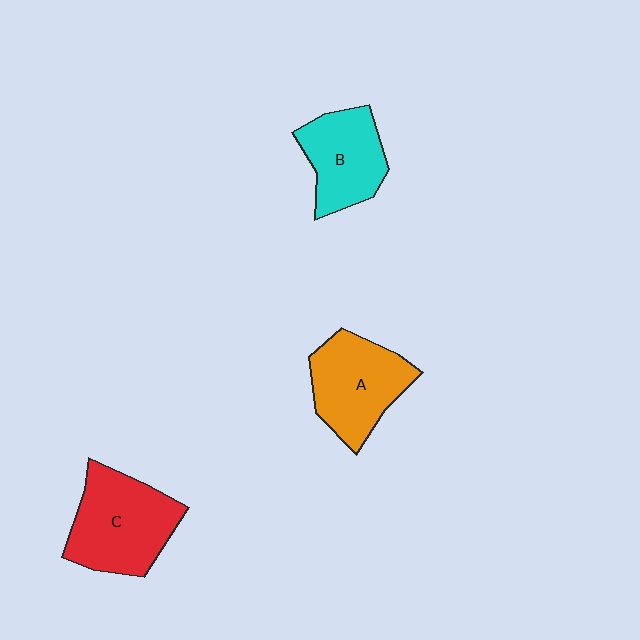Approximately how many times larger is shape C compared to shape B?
Approximately 1.3 times.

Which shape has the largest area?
Shape C (red).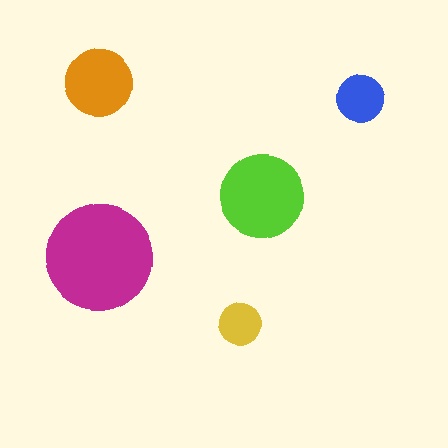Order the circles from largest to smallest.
the magenta one, the lime one, the orange one, the blue one, the yellow one.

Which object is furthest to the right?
The blue circle is rightmost.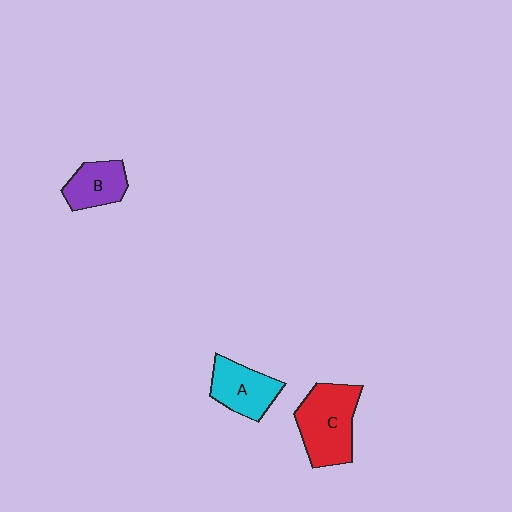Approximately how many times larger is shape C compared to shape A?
Approximately 1.4 times.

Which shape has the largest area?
Shape C (red).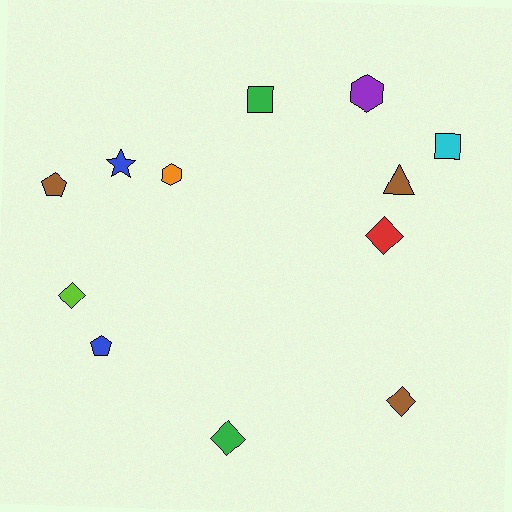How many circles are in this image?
There are no circles.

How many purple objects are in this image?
There is 1 purple object.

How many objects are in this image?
There are 12 objects.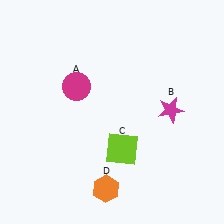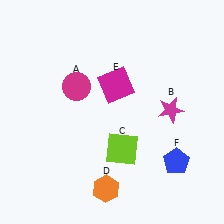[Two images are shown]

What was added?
A magenta square (E), a blue pentagon (F) were added in Image 2.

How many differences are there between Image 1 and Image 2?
There are 2 differences between the two images.